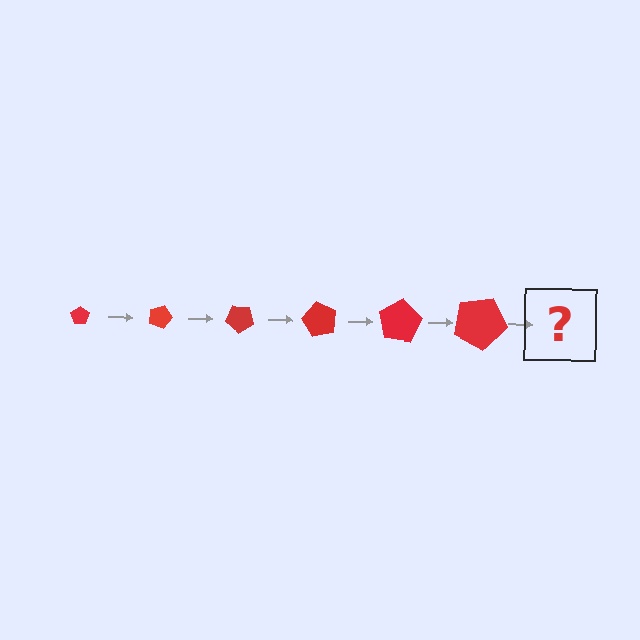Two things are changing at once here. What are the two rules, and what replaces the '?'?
The two rules are that the pentagon grows larger each step and it rotates 20 degrees each step. The '?' should be a pentagon, larger than the previous one and rotated 120 degrees from the start.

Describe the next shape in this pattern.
It should be a pentagon, larger than the previous one and rotated 120 degrees from the start.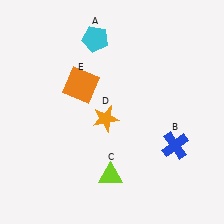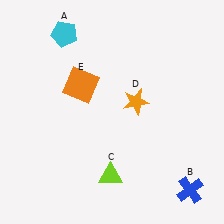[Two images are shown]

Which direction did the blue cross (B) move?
The blue cross (B) moved down.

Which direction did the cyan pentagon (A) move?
The cyan pentagon (A) moved left.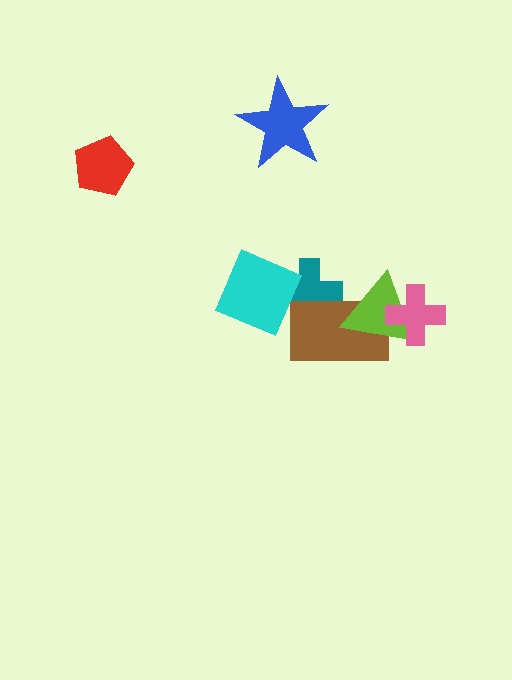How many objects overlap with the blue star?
0 objects overlap with the blue star.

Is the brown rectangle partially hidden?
Yes, it is partially covered by another shape.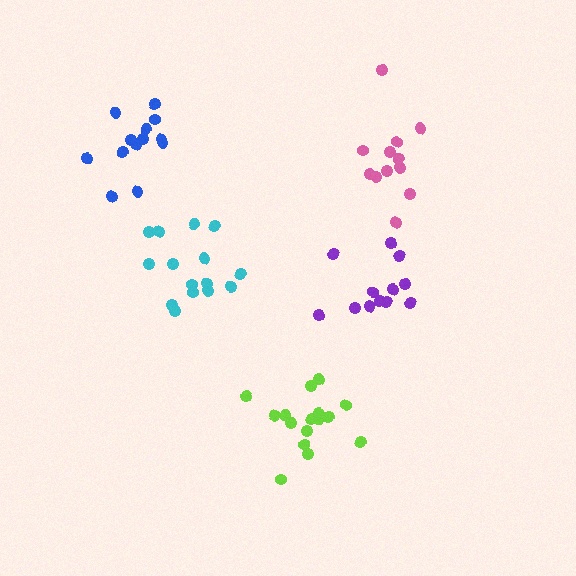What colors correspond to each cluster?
The clusters are colored: blue, purple, cyan, lime, pink.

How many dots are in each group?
Group 1: 13 dots, Group 2: 12 dots, Group 3: 15 dots, Group 4: 16 dots, Group 5: 12 dots (68 total).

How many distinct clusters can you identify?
There are 5 distinct clusters.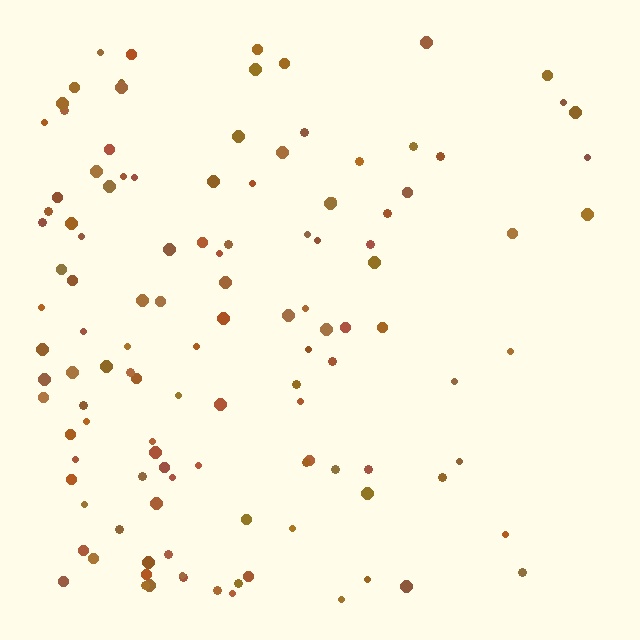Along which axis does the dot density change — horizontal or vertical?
Horizontal.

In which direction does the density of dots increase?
From right to left, with the left side densest.